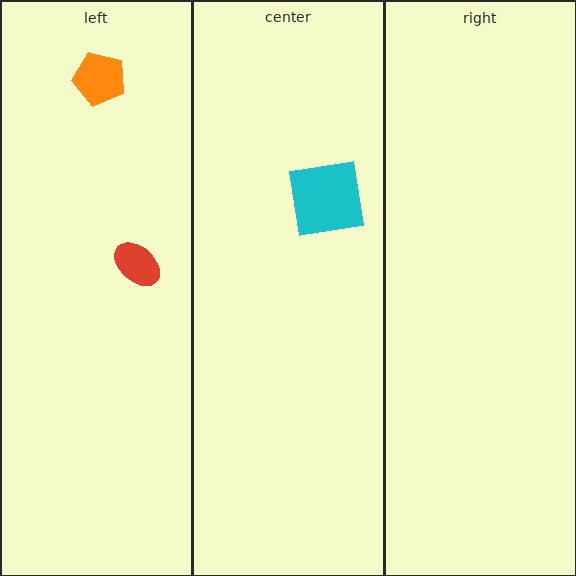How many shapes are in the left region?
2.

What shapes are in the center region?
The cyan square.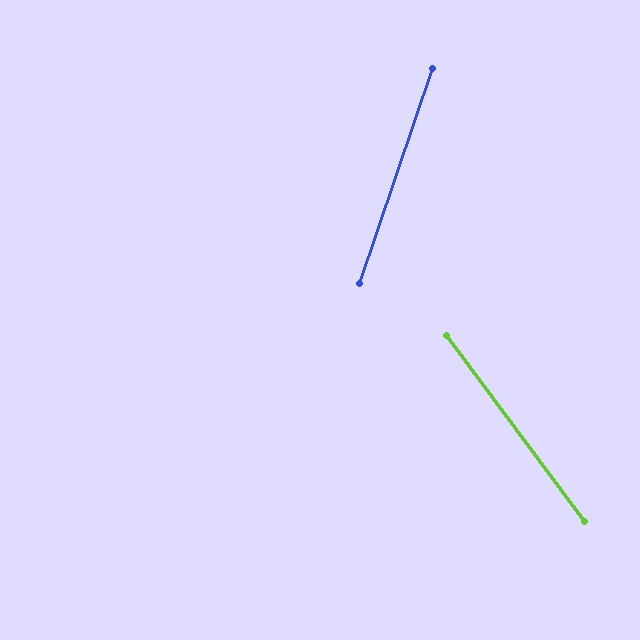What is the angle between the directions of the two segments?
Approximately 55 degrees.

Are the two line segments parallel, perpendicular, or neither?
Neither parallel nor perpendicular — they differ by about 55°.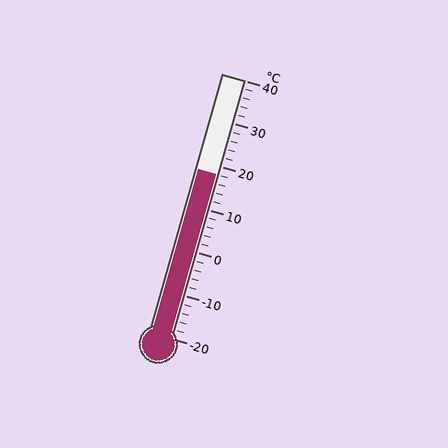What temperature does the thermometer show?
The thermometer shows approximately 18°C.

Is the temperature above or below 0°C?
The temperature is above 0°C.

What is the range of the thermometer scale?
The thermometer scale ranges from -20°C to 40°C.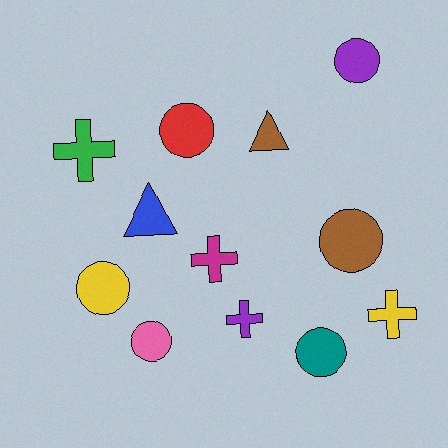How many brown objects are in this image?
There are 2 brown objects.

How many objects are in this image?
There are 12 objects.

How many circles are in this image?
There are 6 circles.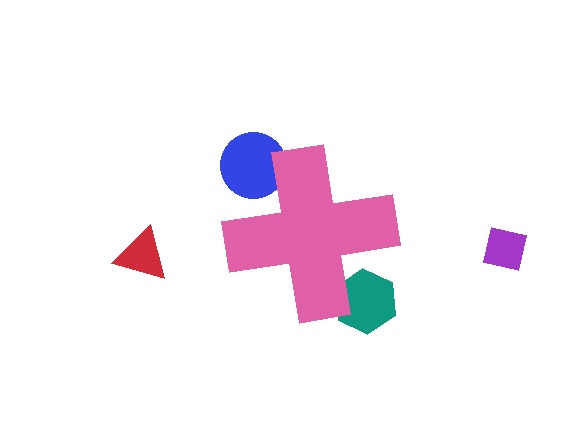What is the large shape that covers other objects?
A pink cross.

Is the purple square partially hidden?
No, the purple square is fully visible.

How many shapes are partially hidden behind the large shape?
3 shapes are partially hidden.